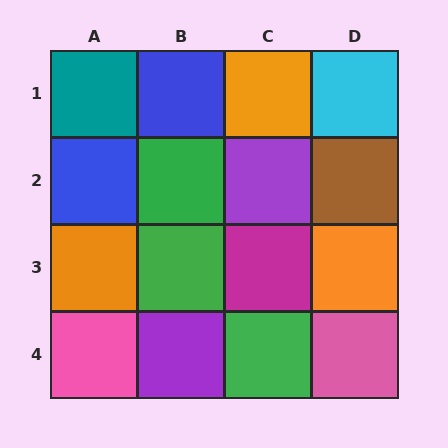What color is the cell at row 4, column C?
Green.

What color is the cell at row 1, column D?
Cyan.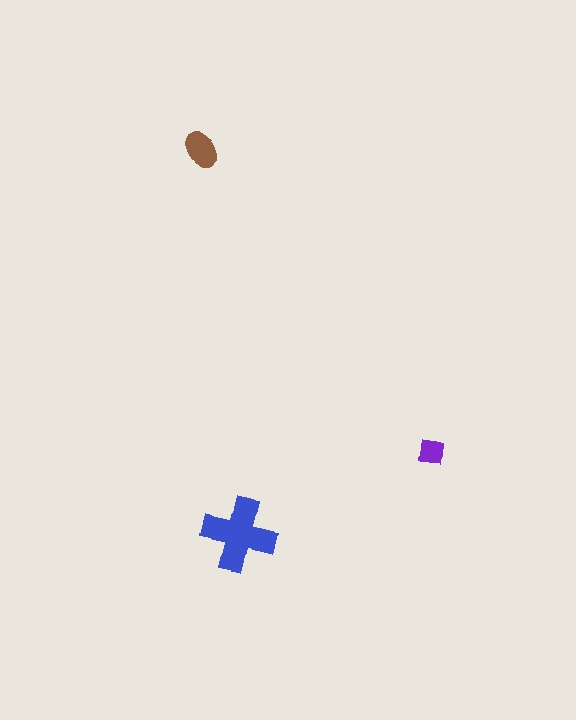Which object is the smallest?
The purple square.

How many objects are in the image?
There are 3 objects in the image.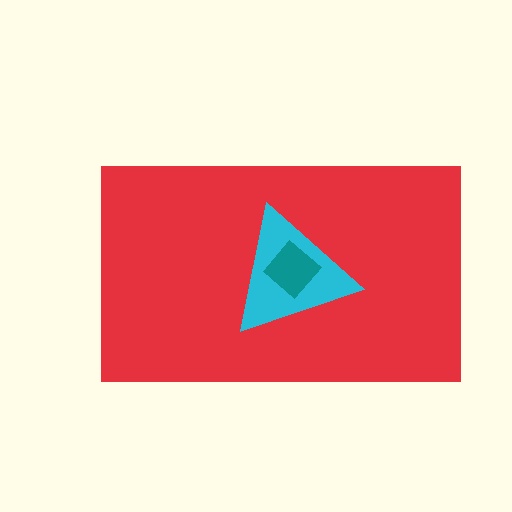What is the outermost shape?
The red rectangle.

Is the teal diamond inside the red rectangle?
Yes.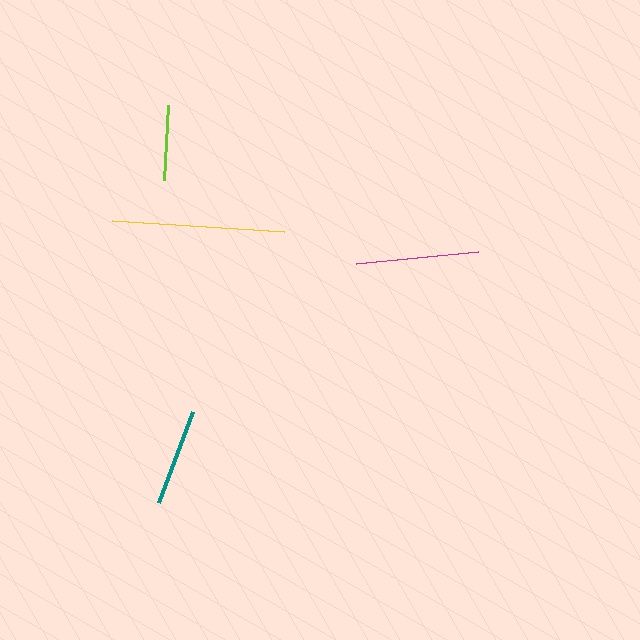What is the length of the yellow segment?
The yellow segment is approximately 173 pixels long.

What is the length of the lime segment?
The lime segment is approximately 75 pixels long.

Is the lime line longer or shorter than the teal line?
The teal line is longer than the lime line.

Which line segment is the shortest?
The lime line is the shortest at approximately 75 pixels.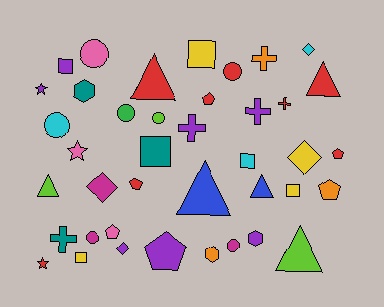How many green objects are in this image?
There is 1 green object.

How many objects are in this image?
There are 40 objects.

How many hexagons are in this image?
There are 3 hexagons.